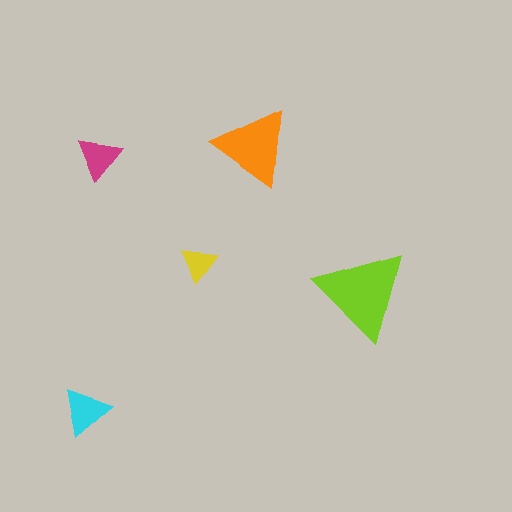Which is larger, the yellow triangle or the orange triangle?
The orange one.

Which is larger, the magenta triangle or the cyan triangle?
The cyan one.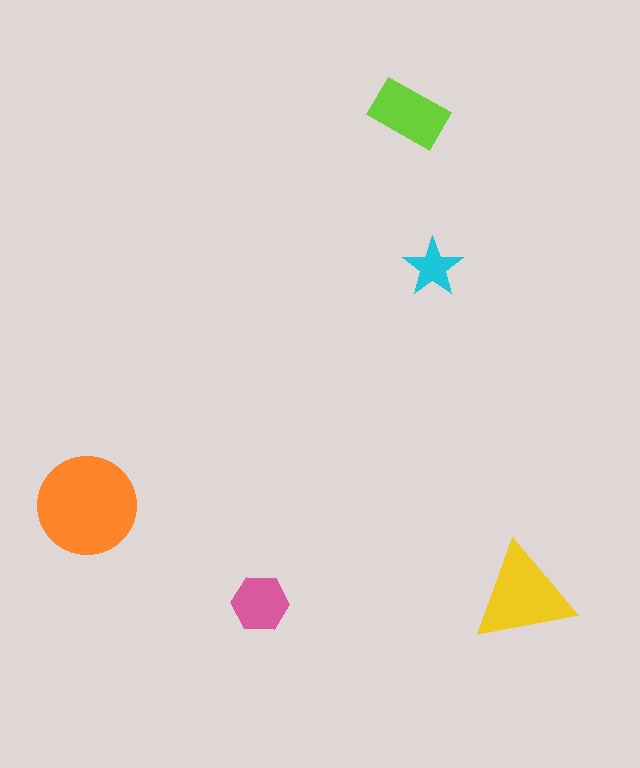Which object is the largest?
The orange circle.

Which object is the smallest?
The cyan star.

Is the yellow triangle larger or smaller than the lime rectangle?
Larger.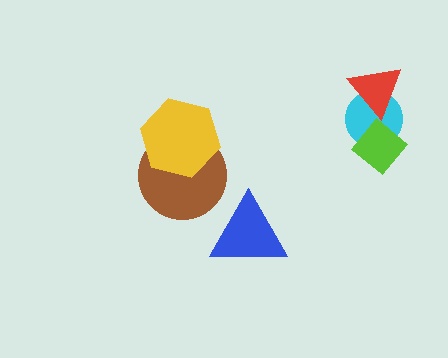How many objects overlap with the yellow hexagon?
1 object overlaps with the yellow hexagon.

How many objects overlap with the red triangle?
1 object overlaps with the red triangle.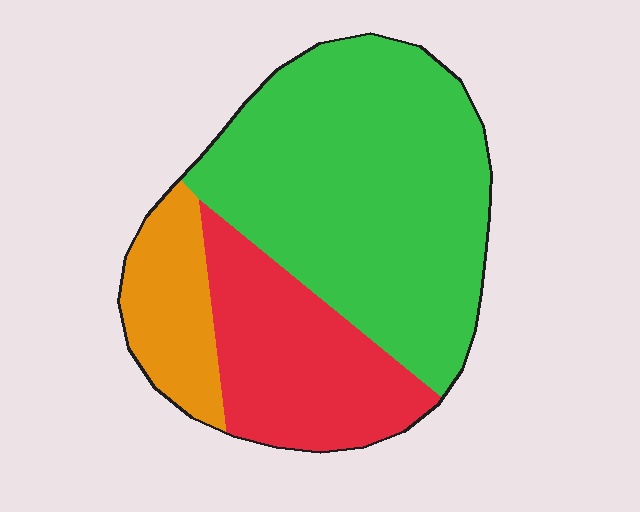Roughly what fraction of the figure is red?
Red covers 27% of the figure.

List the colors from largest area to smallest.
From largest to smallest: green, red, orange.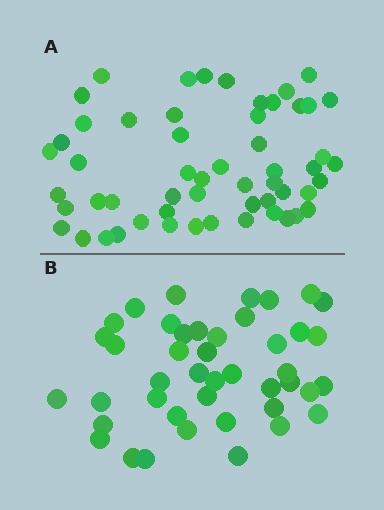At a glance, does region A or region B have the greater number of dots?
Region A (the top region) has more dots.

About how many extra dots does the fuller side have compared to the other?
Region A has roughly 12 or so more dots than region B.